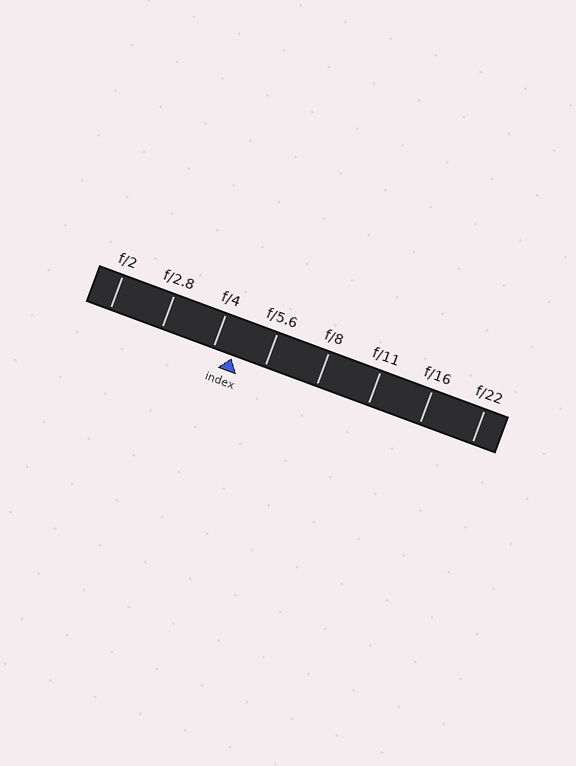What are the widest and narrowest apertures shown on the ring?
The widest aperture shown is f/2 and the narrowest is f/22.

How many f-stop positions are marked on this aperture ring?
There are 8 f-stop positions marked.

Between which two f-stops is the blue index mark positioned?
The index mark is between f/4 and f/5.6.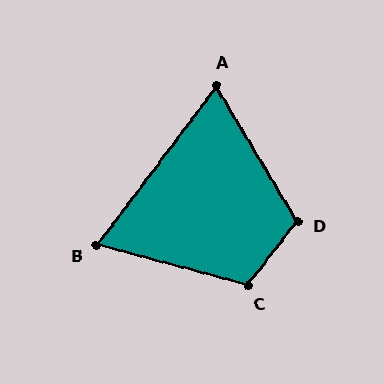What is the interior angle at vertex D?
Approximately 112 degrees (obtuse).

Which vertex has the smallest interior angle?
A, at approximately 68 degrees.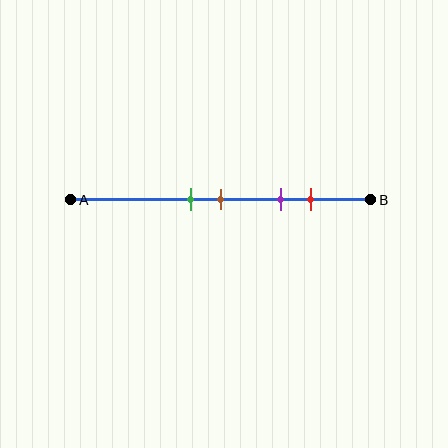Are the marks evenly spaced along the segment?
No, the marks are not evenly spaced.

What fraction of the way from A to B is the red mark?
The red mark is approximately 80% (0.8) of the way from A to B.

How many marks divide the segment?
There are 4 marks dividing the segment.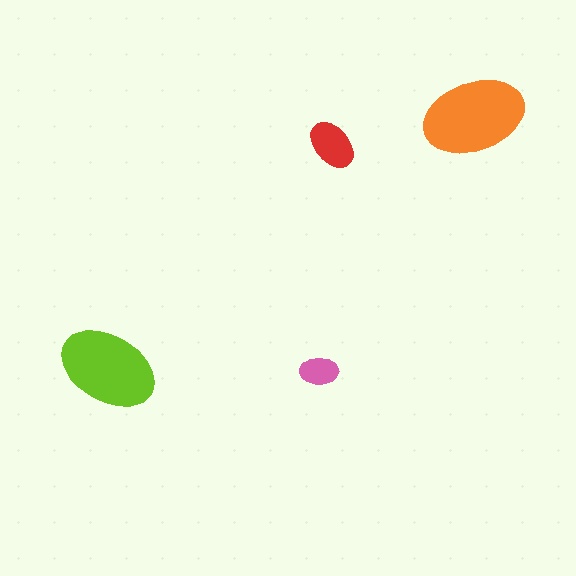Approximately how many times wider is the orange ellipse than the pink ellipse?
About 2.5 times wider.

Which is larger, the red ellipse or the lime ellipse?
The lime one.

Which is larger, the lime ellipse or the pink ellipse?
The lime one.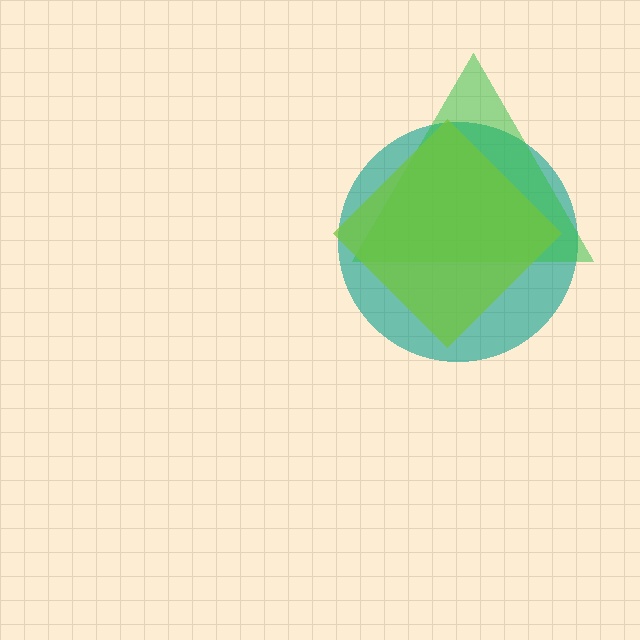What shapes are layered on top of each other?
The layered shapes are: a teal circle, a green triangle, a lime diamond.